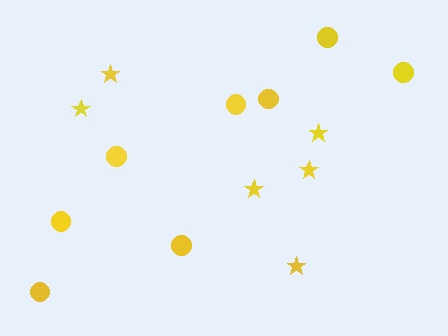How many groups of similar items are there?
There are 2 groups: one group of circles (8) and one group of stars (6).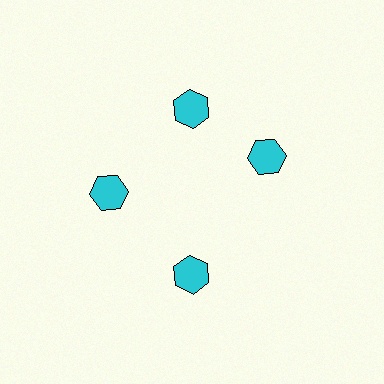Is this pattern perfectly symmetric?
No. The 4 cyan hexagons are arranged in a ring, but one element near the 3 o'clock position is rotated out of alignment along the ring, breaking the 4-fold rotational symmetry.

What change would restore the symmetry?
The symmetry would be restored by rotating it back into even spacing with its neighbors so that all 4 hexagons sit at equal angles and equal distance from the center.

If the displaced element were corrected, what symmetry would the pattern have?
It would have 4-fold rotational symmetry — the pattern would map onto itself every 90 degrees.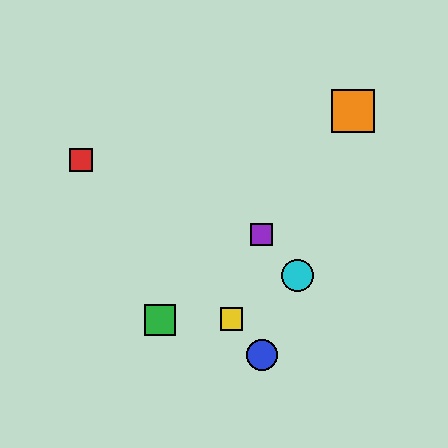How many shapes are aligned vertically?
2 shapes (the blue circle, the purple square) are aligned vertically.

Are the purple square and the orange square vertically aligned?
No, the purple square is at x≈262 and the orange square is at x≈353.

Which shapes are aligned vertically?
The blue circle, the purple square are aligned vertically.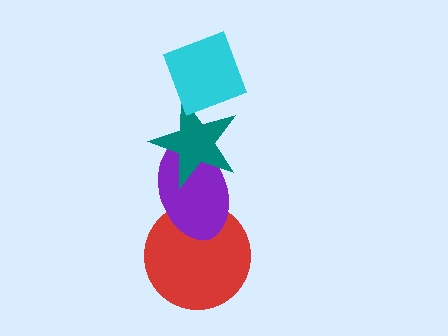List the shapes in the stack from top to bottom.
From top to bottom: the cyan diamond, the teal star, the purple ellipse, the red circle.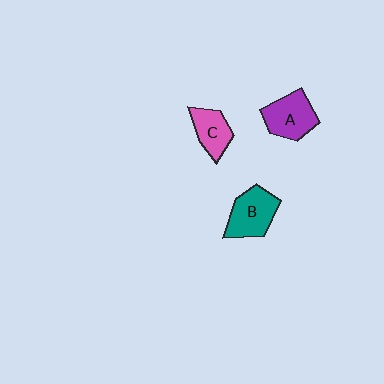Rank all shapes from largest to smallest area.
From largest to smallest: B (teal), A (purple), C (pink).